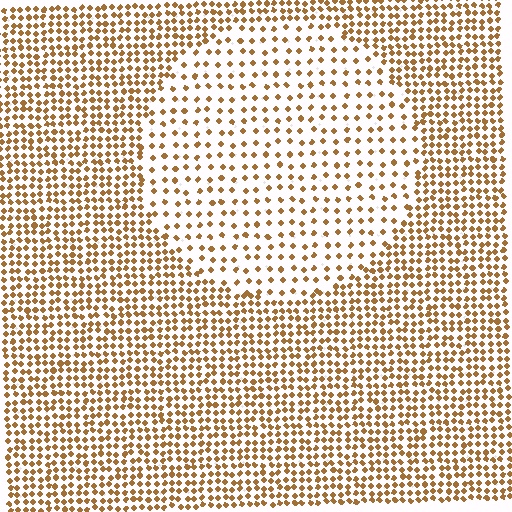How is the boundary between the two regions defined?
The boundary is defined by a change in element density (approximately 2.2x ratio). All elements are the same color, size, and shape.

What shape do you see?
I see a circle.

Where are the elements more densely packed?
The elements are more densely packed outside the circle boundary.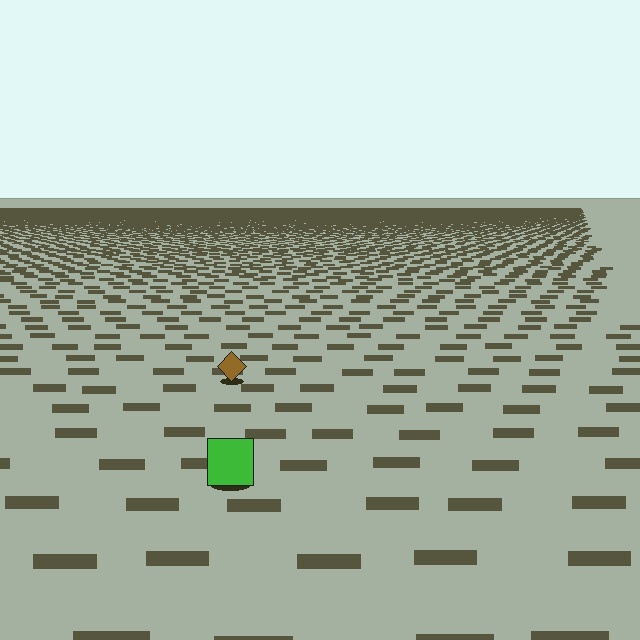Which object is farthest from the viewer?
The brown diamond is farthest from the viewer. It appears smaller and the ground texture around it is denser.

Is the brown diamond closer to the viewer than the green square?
No. The green square is closer — you can tell from the texture gradient: the ground texture is coarser near it.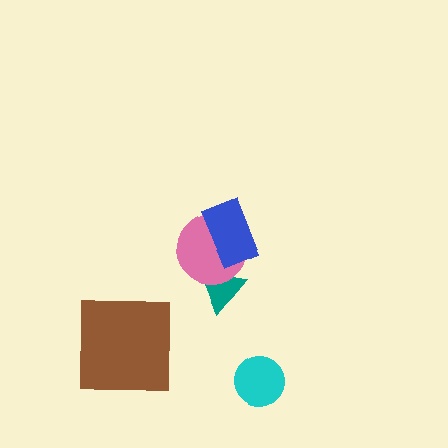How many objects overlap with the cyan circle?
0 objects overlap with the cyan circle.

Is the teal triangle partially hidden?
Yes, it is partially covered by another shape.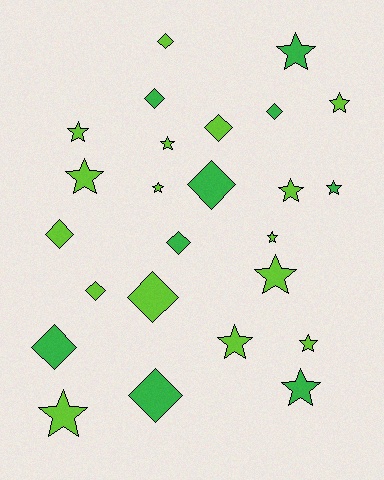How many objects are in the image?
There are 25 objects.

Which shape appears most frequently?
Star, with 14 objects.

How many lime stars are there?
There are 11 lime stars.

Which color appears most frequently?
Lime, with 16 objects.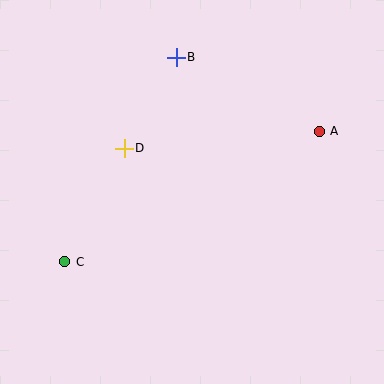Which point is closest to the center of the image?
Point D at (124, 148) is closest to the center.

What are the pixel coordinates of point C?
Point C is at (65, 262).